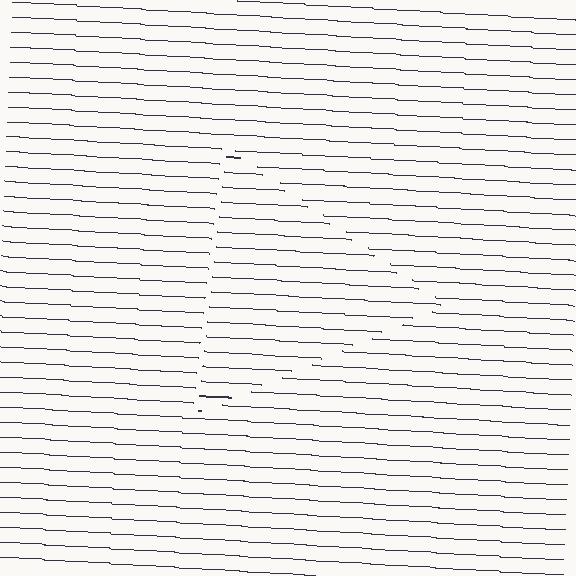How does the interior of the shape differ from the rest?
The interior of the shape contains the same grating, shifted by half a period — the contour is defined by the phase discontinuity where line-ends from the inner and outer gratings abut.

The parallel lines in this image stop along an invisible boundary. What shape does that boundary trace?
An illusory triangle. The interior of the shape contains the same grating, shifted by half a period — the contour is defined by the phase discontinuity where line-ends from the inner and outer gratings abut.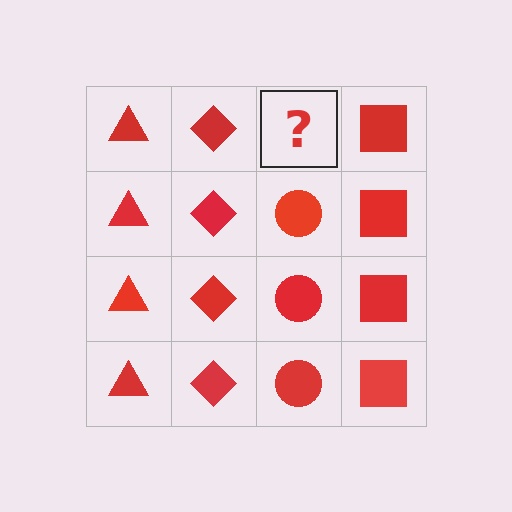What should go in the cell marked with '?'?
The missing cell should contain a red circle.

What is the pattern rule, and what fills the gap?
The rule is that each column has a consistent shape. The gap should be filled with a red circle.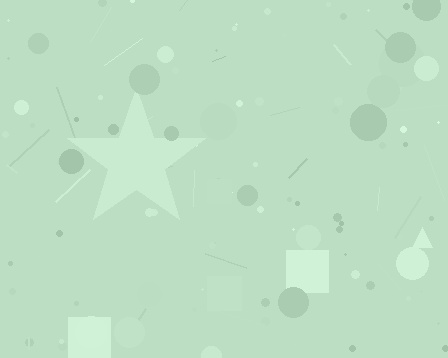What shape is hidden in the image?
A star is hidden in the image.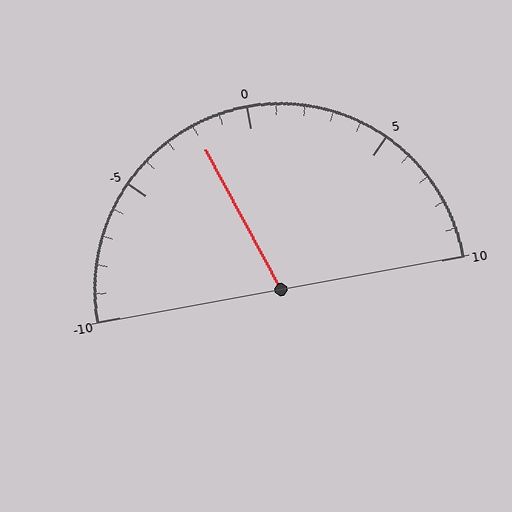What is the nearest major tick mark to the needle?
The nearest major tick mark is 0.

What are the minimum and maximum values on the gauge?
The gauge ranges from -10 to 10.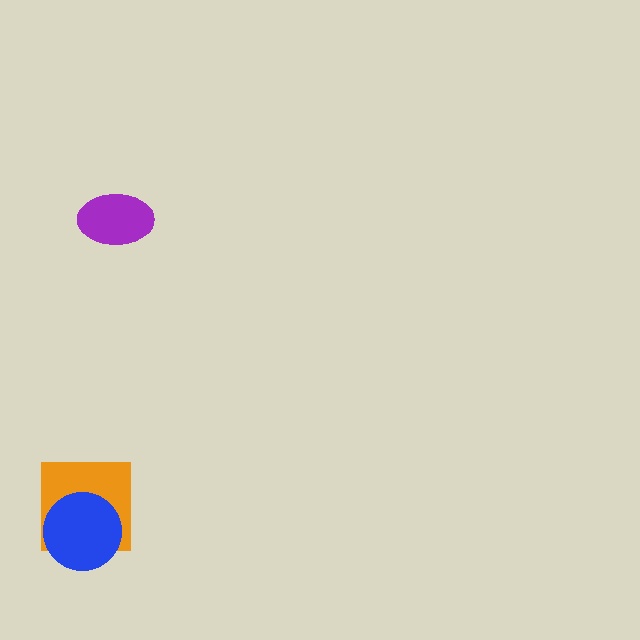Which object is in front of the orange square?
The blue circle is in front of the orange square.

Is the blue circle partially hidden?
No, no other shape covers it.